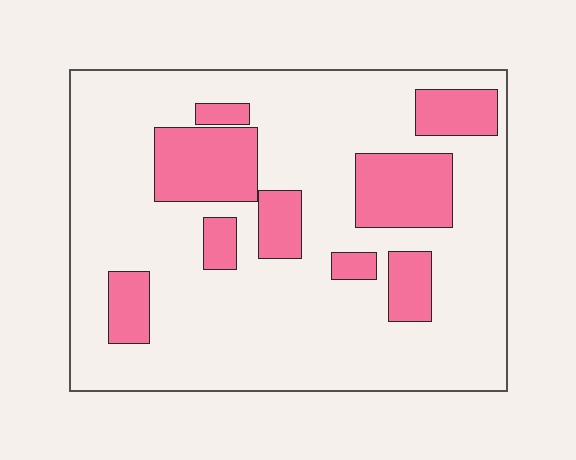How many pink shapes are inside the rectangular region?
9.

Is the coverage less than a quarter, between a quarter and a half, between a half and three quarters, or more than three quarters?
Less than a quarter.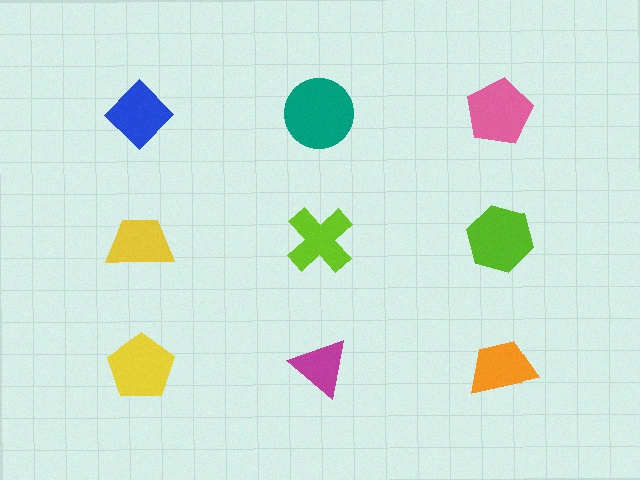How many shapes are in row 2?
3 shapes.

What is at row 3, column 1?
A yellow pentagon.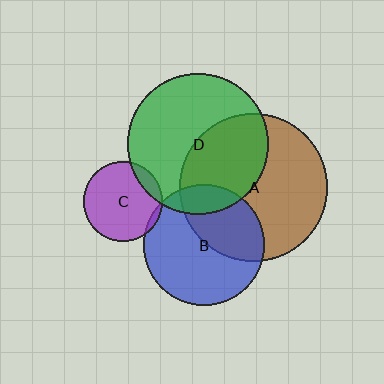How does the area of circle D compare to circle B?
Approximately 1.3 times.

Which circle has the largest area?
Circle A (brown).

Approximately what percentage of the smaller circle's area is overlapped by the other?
Approximately 40%.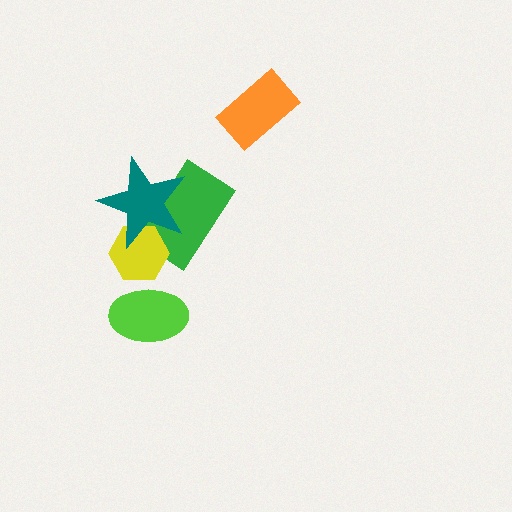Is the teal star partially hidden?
No, no other shape covers it.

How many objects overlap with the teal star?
2 objects overlap with the teal star.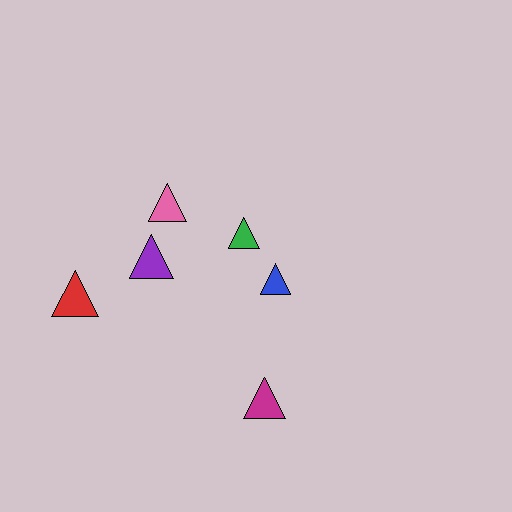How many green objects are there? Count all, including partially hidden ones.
There is 1 green object.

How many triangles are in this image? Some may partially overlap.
There are 6 triangles.